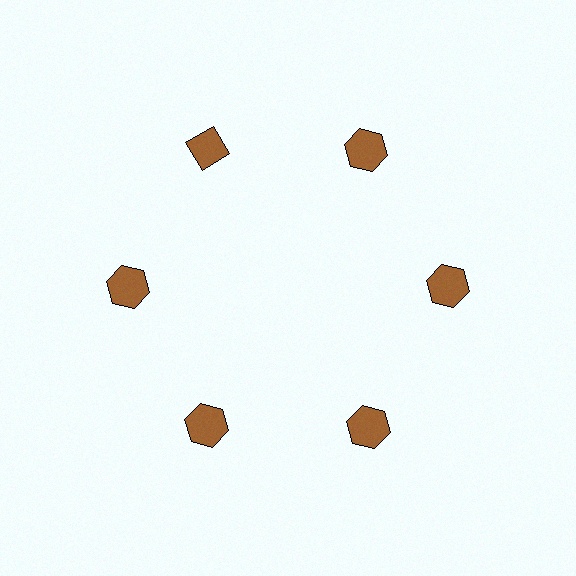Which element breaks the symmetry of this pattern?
The brown diamond at roughly the 11 o'clock position breaks the symmetry. All other shapes are brown hexagons.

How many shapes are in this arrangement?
There are 6 shapes arranged in a ring pattern.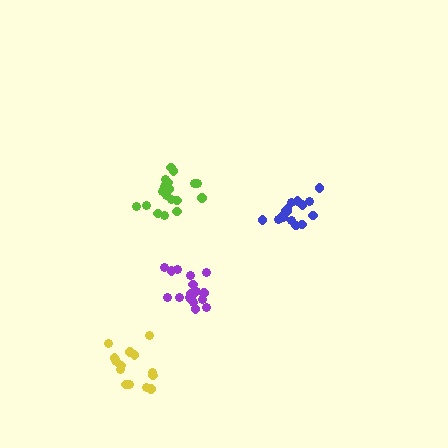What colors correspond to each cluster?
The clusters are colored: lime, blue, yellow, purple.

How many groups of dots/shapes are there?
There are 4 groups.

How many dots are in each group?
Group 1: 20 dots, Group 2: 16 dots, Group 3: 15 dots, Group 4: 18 dots (69 total).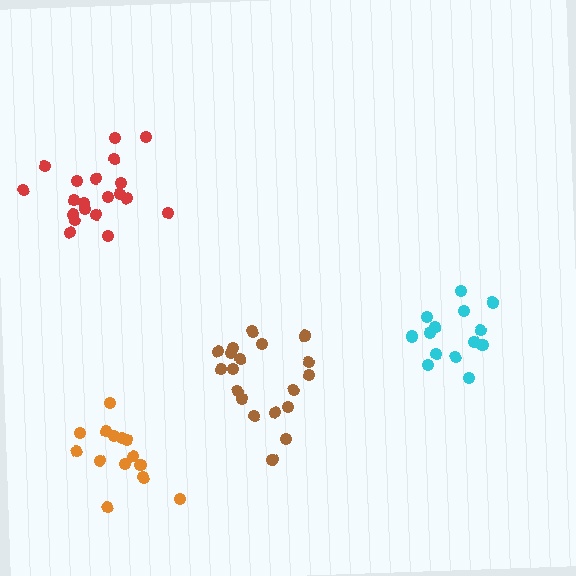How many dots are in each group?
Group 1: 14 dots, Group 2: 14 dots, Group 3: 20 dots, Group 4: 19 dots (67 total).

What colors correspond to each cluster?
The clusters are colored: cyan, orange, red, brown.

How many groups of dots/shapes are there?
There are 4 groups.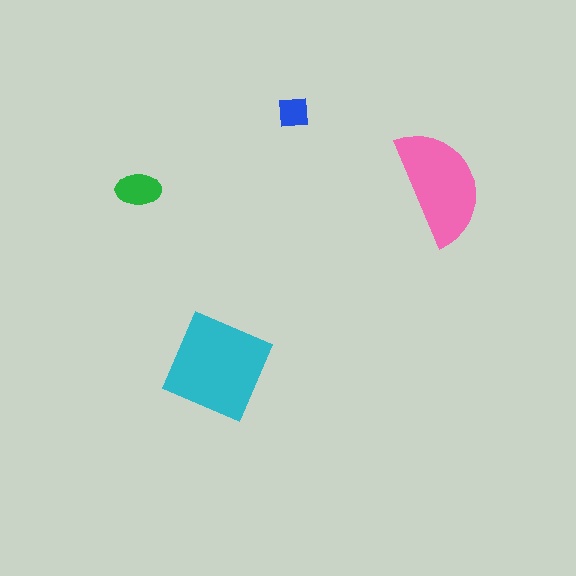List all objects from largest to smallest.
The cyan square, the pink semicircle, the green ellipse, the blue square.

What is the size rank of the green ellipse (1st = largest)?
3rd.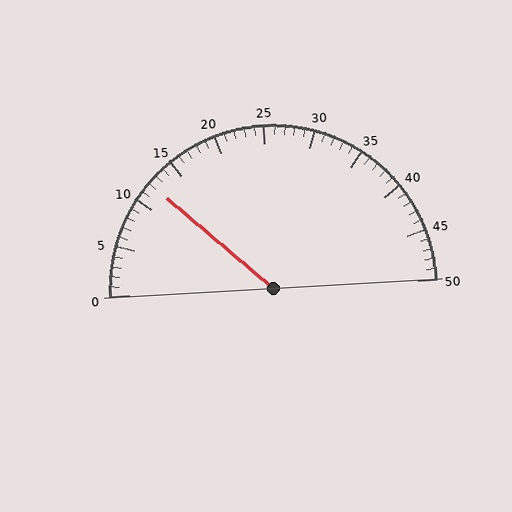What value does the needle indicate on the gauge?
The needle indicates approximately 12.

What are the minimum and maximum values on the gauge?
The gauge ranges from 0 to 50.